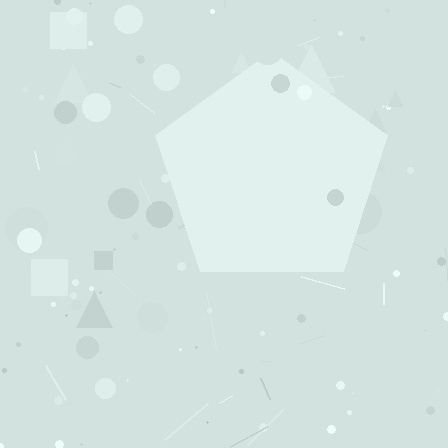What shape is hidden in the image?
A pentagon is hidden in the image.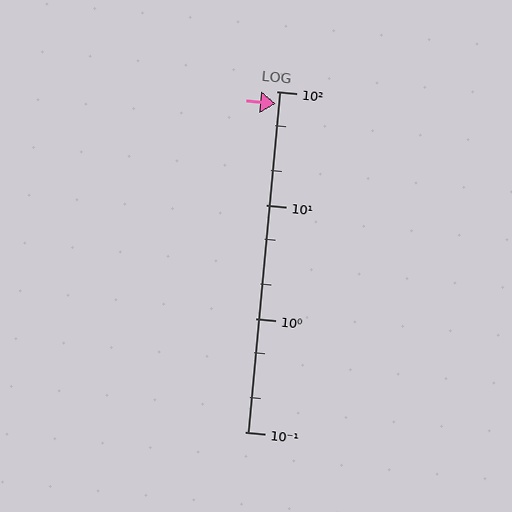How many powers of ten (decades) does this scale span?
The scale spans 3 decades, from 0.1 to 100.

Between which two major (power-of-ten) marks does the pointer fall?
The pointer is between 10 and 100.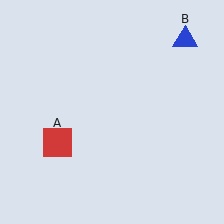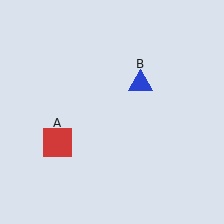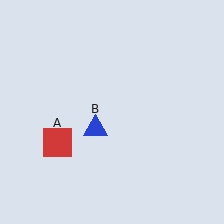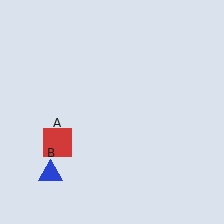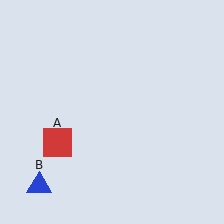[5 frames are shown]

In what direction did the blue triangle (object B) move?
The blue triangle (object B) moved down and to the left.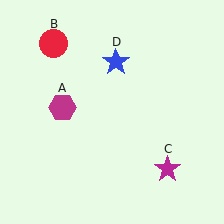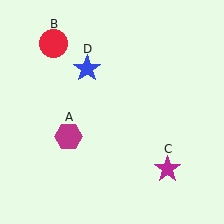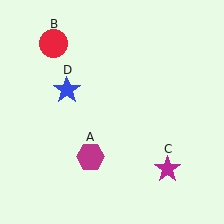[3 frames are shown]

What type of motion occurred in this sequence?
The magenta hexagon (object A), blue star (object D) rotated counterclockwise around the center of the scene.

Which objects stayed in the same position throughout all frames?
Red circle (object B) and magenta star (object C) remained stationary.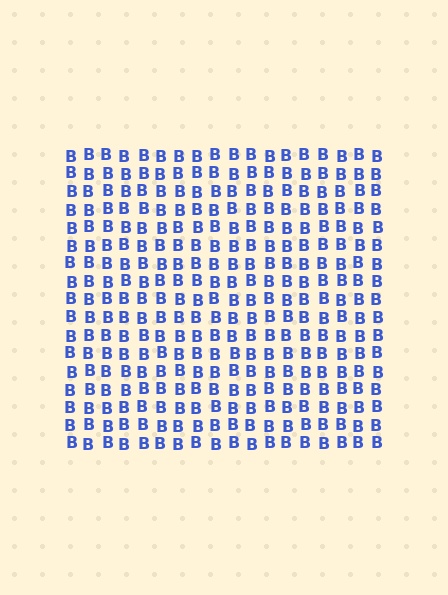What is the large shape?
The large shape is a square.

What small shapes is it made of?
It is made of small letter B's.